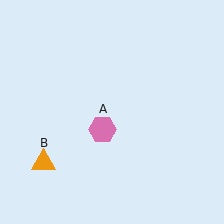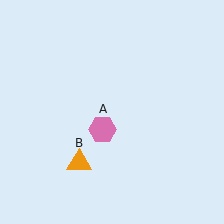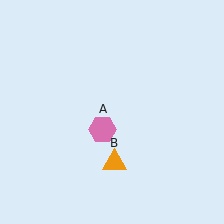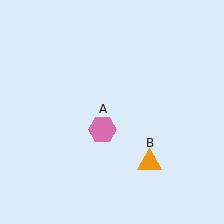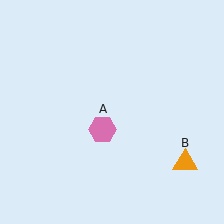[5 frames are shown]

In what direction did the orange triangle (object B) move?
The orange triangle (object B) moved right.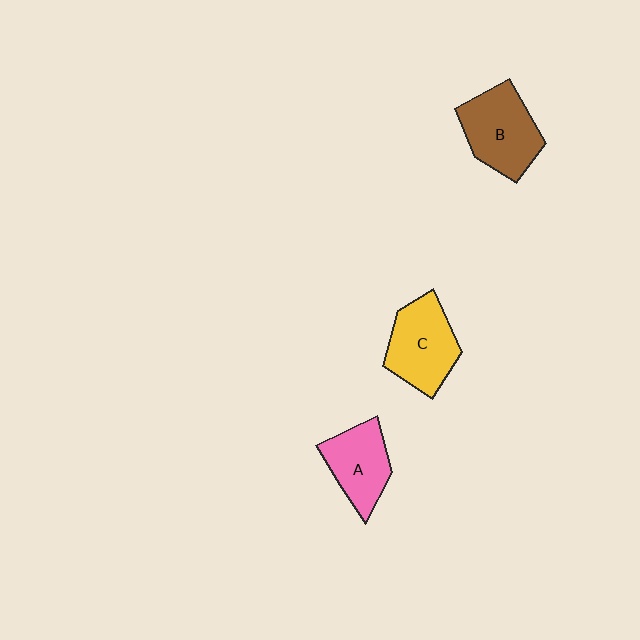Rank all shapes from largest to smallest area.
From largest to smallest: B (brown), C (yellow), A (pink).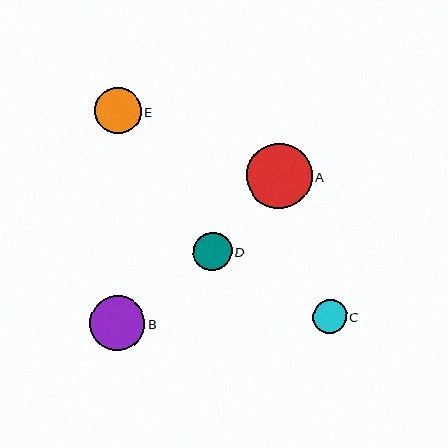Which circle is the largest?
Circle A is the largest with a size of approximately 65 pixels.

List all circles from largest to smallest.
From largest to smallest: A, B, E, D, C.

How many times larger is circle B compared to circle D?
Circle B is approximately 1.4 times the size of circle D.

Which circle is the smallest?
Circle C is the smallest with a size of approximately 34 pixels.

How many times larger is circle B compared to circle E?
Circle B is approximately 1.2 times the size of circle E.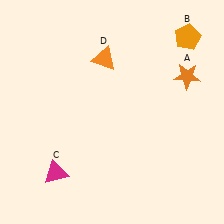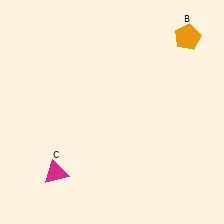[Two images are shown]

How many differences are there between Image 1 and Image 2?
There are 2 differences between the two images.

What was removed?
The orange star (A), the orange triangle (D) were removed in Image 2.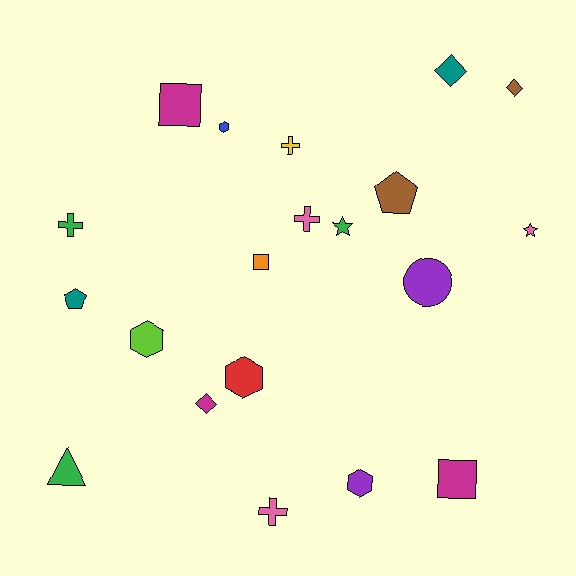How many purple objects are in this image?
There are 2 purple objects.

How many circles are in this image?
There is 1 circle.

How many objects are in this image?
There are 20 objects.